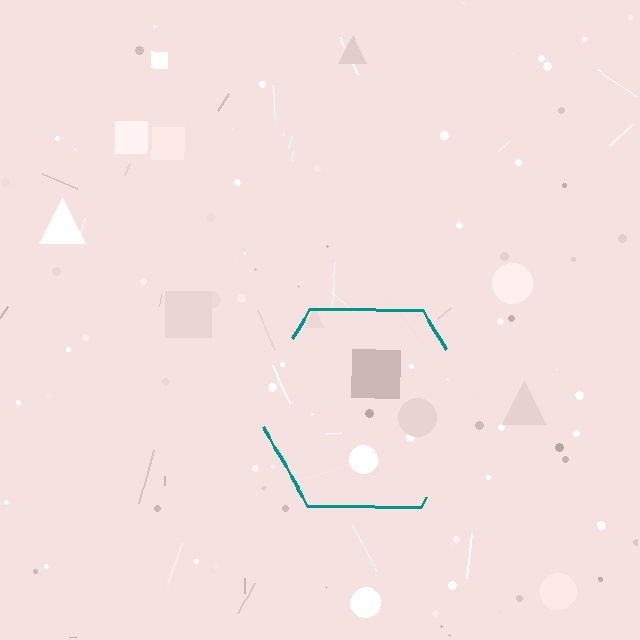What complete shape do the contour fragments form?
The contour fragments form a hexagon.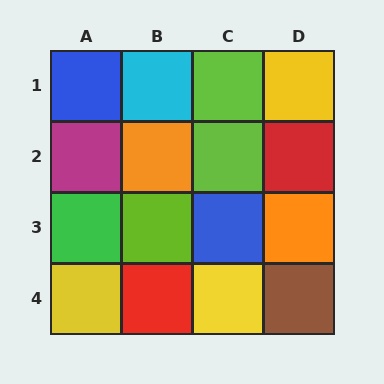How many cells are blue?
2 cells are blue.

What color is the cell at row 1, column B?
Cyan.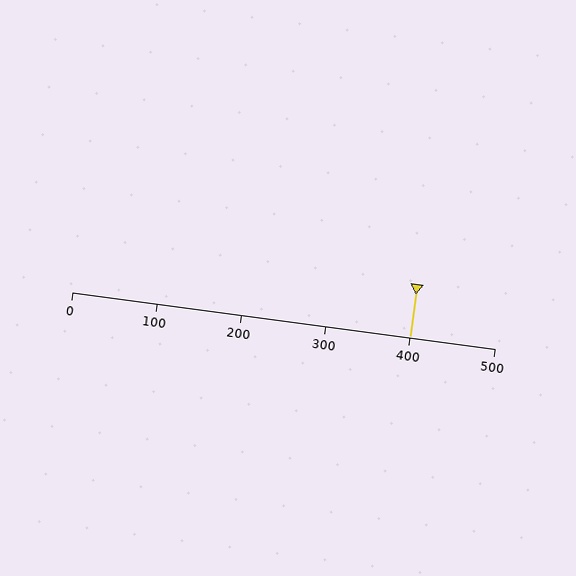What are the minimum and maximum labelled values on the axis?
The axis runs from 0 to 500.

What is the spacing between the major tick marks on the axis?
The major ticks are spaced 100 apart.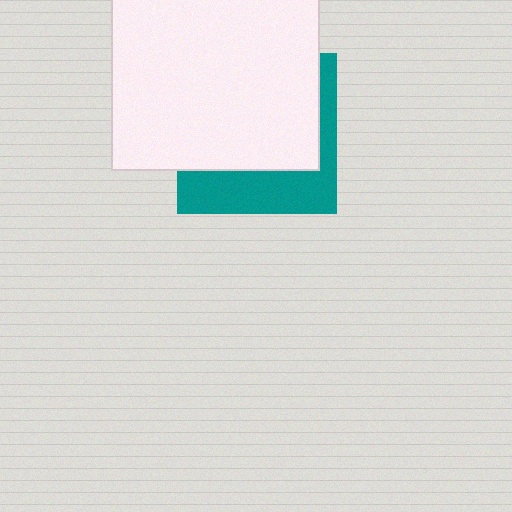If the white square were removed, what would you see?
You would see the complete teal square.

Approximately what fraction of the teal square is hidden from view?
Roughly 65% of the teal square is hidden behind the white square.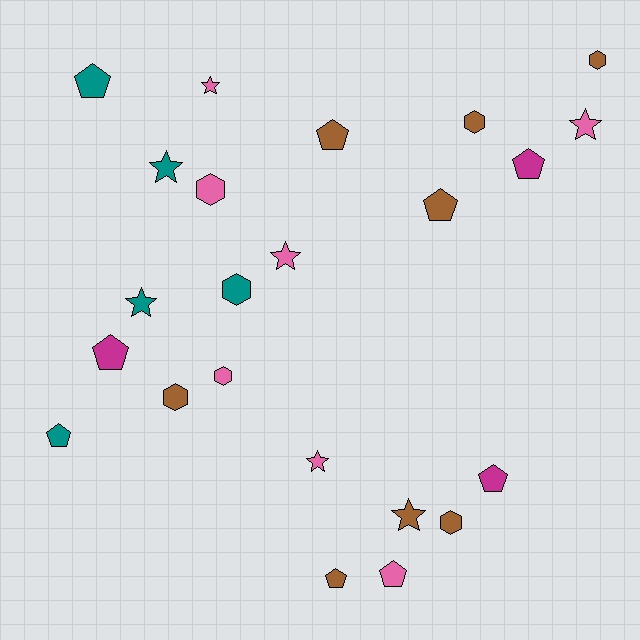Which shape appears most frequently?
Pentagon, with 9 objects.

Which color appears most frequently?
Brown, with 8 objects.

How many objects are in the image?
There are 23 objects.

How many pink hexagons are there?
There are 2 pink hexagons.